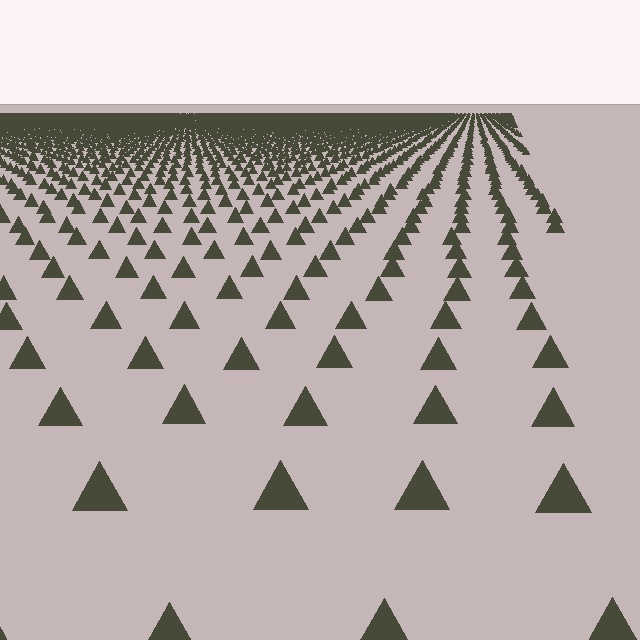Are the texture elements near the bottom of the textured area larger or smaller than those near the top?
Larger. Near the bottom, elements are closer to the viewer and appear at a bigger on-screen size.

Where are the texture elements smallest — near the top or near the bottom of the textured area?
Near the top.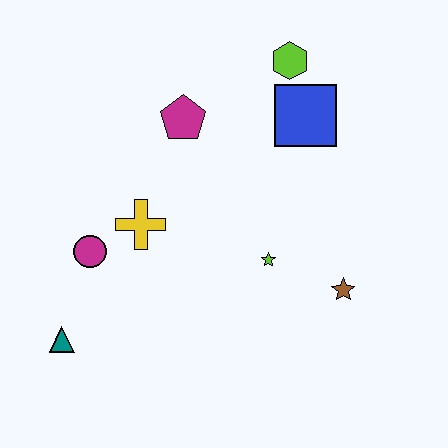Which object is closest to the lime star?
The brown star is closest to the lime star.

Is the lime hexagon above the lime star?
Yes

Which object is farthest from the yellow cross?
The lime hexagon is farthest from the yellow cross.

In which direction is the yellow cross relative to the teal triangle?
The yellow cross is above the teal triangle.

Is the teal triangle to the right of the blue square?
No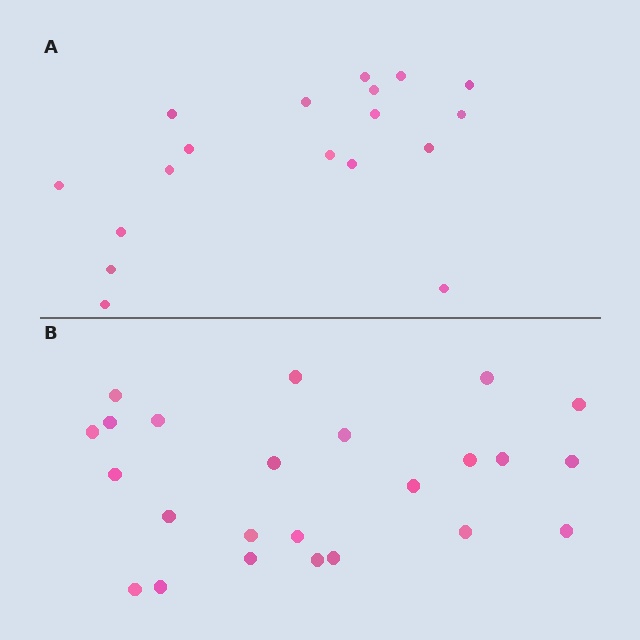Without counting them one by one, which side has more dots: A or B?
Region B (the bottom region) has more dots.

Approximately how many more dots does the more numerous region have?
Region B has about 6 more dots than region A.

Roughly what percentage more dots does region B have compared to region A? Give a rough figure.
About 35% more.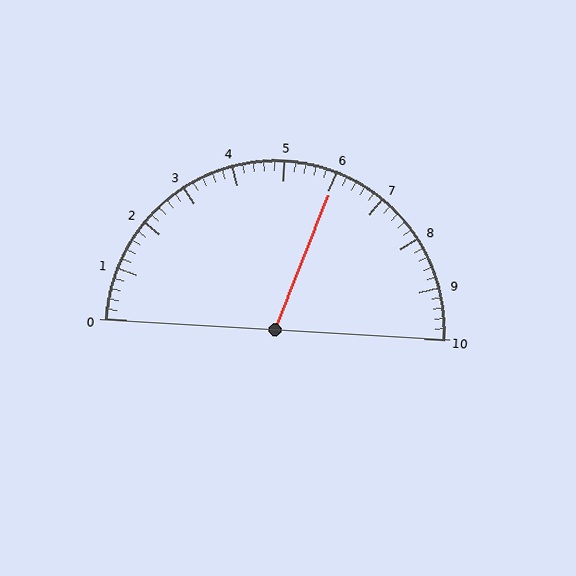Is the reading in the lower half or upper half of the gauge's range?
The reading is in the upper half of the range (0 to 10).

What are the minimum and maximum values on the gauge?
The gauge ranges from 0 to 10.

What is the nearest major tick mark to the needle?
The nearest major tick mark is 6.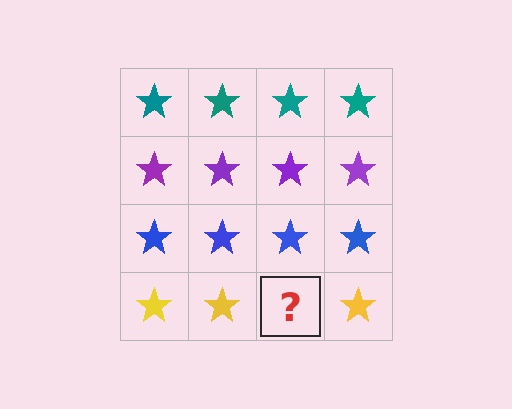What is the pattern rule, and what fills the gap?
The rule is that each row has a consistent color. The gap should be filled with a yellow star.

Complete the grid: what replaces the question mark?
The question mark should be replaced with a yellow star.